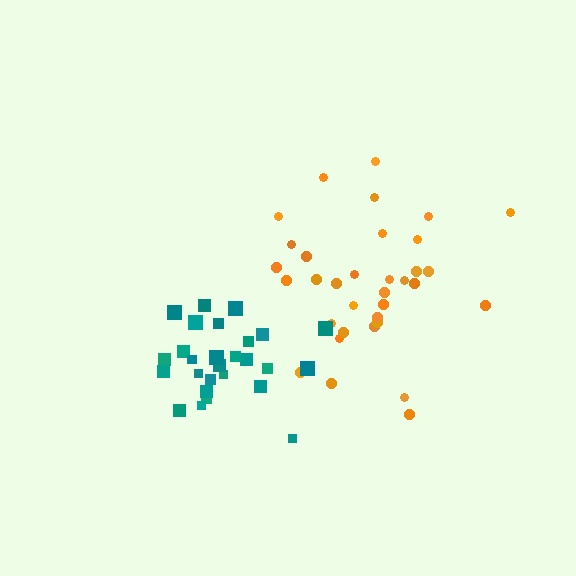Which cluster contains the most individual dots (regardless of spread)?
Orange (34).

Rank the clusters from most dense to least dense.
teal, orange.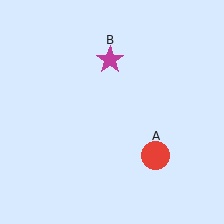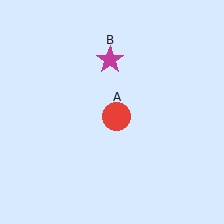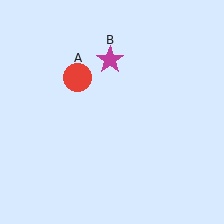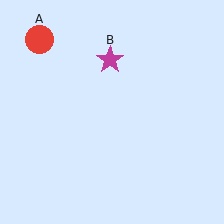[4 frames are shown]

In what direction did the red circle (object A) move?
The red circle (object A) moved up and to the left.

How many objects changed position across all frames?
1 object changed position: red circle (object A).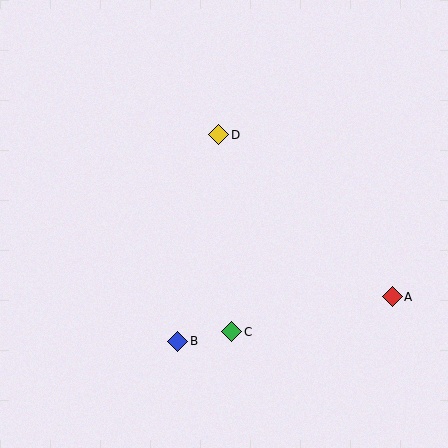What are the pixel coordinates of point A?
Point A is at (392, 297).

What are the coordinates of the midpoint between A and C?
The midpoint between A and C is at (312, 314).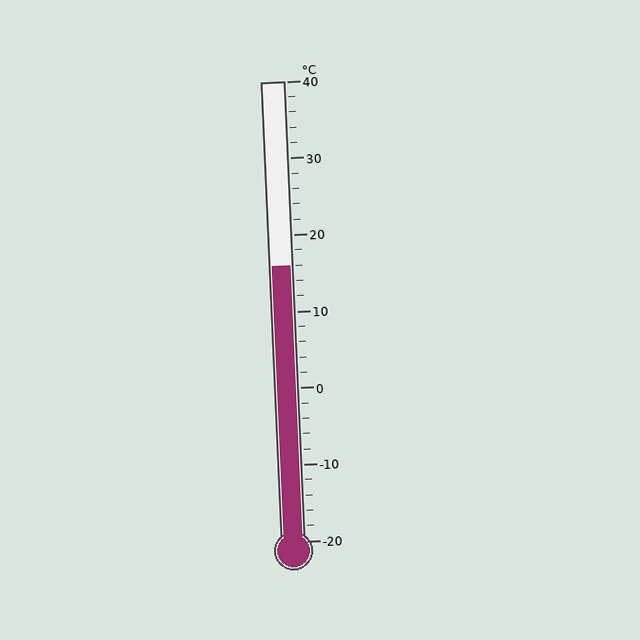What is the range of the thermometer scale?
The thermometer scale ranges from -20°C to 40°C.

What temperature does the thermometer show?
The thermometer shows approximately 16°C.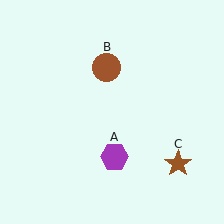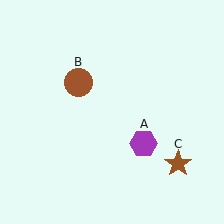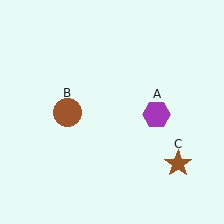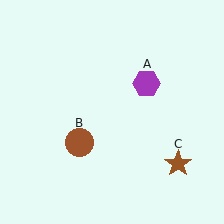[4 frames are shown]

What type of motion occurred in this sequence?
The purple hexagon (object A), brown circle (object B) rotated counterclockwise around the center of the scene.